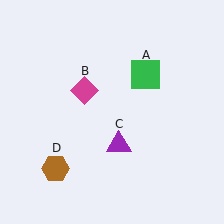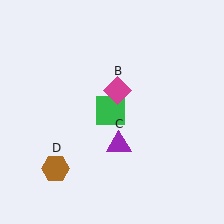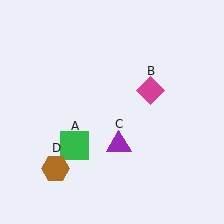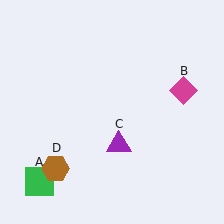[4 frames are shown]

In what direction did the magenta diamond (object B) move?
The magenta diamond (object B) moved right.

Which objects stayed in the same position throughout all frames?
Purple triangle (object C) and brown hexagon (object D) remained stationary.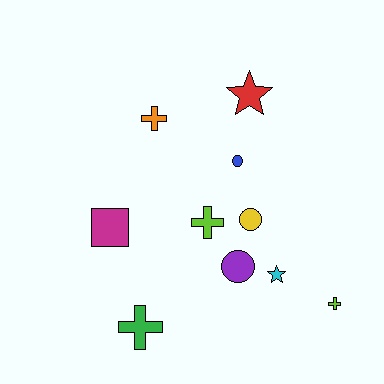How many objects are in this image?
There are 10 objects.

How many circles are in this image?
There are 3 circles.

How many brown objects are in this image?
There are no brown objects.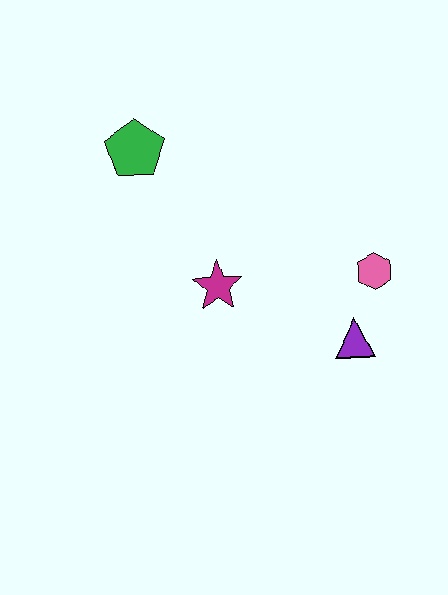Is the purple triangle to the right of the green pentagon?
Yes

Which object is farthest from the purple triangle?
The green pentagon is farthest from the purple triangle.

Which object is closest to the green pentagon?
The magenta star is closest to the green pentagon.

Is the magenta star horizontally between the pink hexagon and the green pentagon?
Yes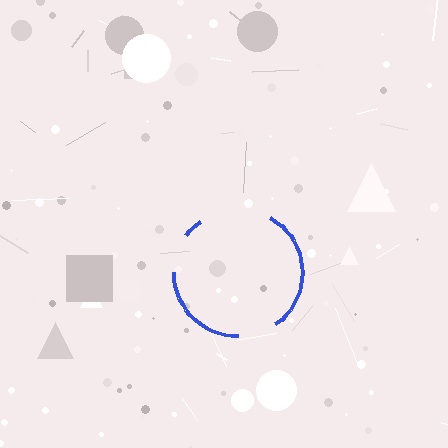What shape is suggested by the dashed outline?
The dashed outline suggests a circle.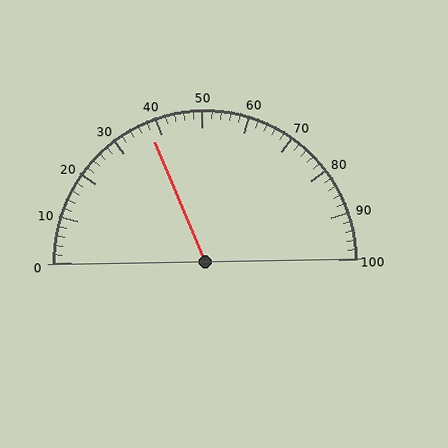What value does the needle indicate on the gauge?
The needle indicates approximately 38.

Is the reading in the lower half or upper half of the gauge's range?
The reading is in the lower half of the range (0 to 100).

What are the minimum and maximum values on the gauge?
The gauge ranges from 0 to 100.